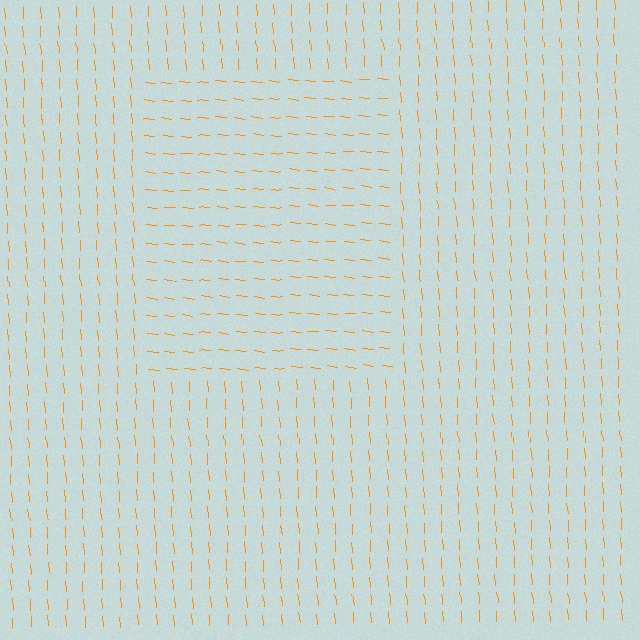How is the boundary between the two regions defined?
The boundary is defined purely by a change in line orientation (approximately 80 degrees difference). All lines are the same color and thickness.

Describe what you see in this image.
The image is filled with small orange line segments. A rectangle region in the image has lines oriented differently from the surrounding lines, creating a visible texture boundary.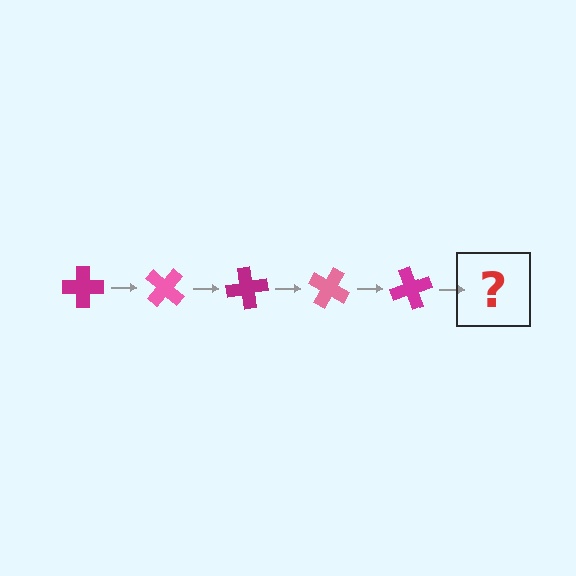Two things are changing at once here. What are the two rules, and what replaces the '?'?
The two rules are that it rotates 40 degrees each step and the color cycles through magenta and pink. The '?' should be a pink cross, rotated 200 degrees from the start.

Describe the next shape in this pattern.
It should be a pink cross, rotated 200 degrees from the start.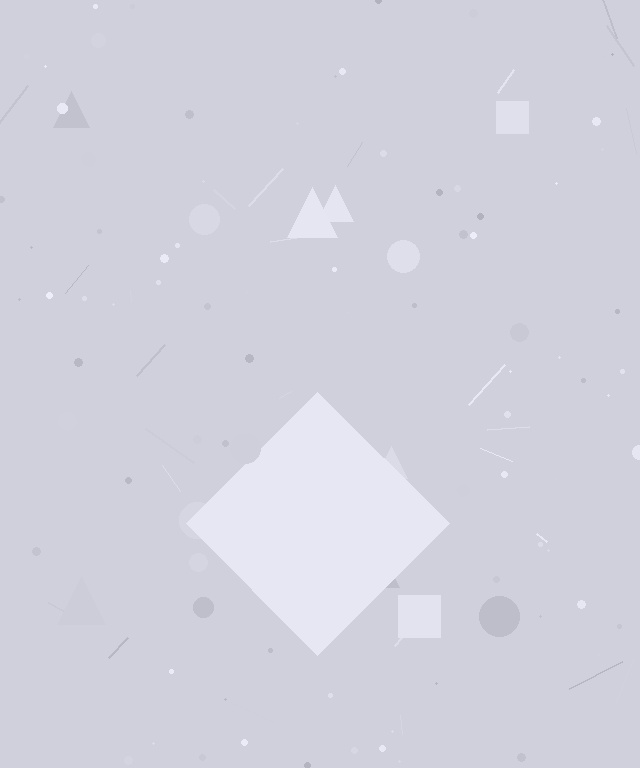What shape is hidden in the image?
A diamond is hidden in the image.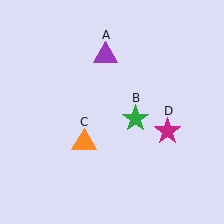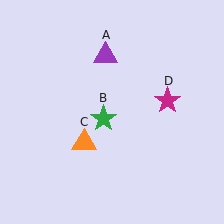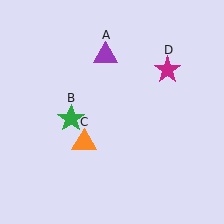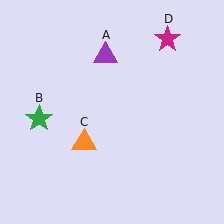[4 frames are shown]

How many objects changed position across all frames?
2 objects changed position: green star (object B), magenta star (object D).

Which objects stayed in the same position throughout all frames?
Purple triangle (object A) and orange triangle (object C) remained stationary.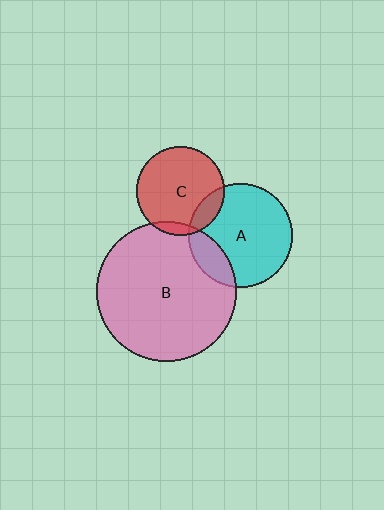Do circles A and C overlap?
Yes.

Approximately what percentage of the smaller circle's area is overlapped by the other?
Approximately 15%.